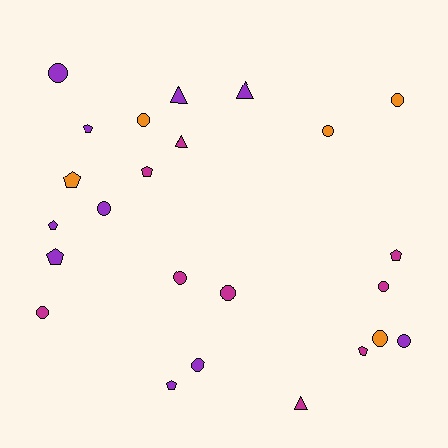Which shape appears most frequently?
Circle, with 12 objects.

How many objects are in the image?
There are 24 objects.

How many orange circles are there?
There are 4 orange circles.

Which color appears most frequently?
Purple, with 10 objects.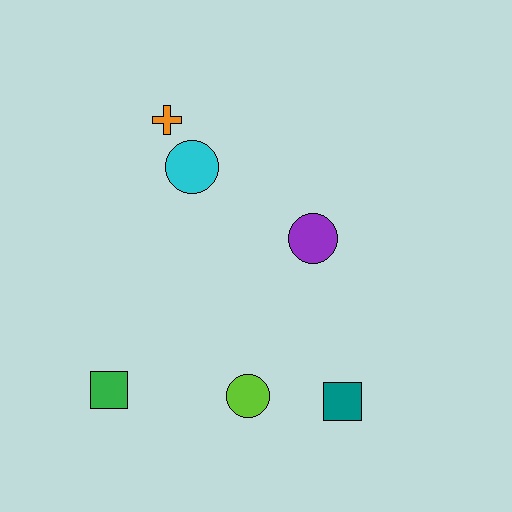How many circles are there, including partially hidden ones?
There are 3 circles.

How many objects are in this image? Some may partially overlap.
There are 6 objects.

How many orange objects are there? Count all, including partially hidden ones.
There is 1 orange object.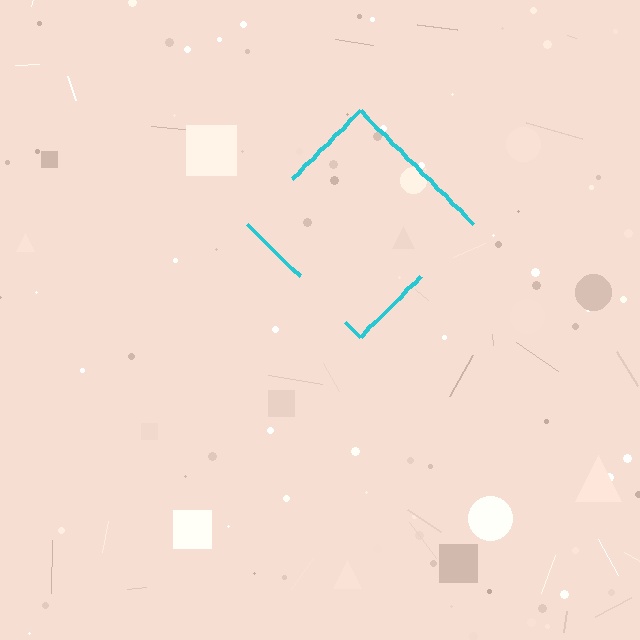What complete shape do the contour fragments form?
The contour fragments form a diamond.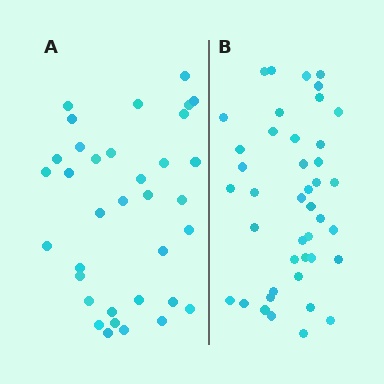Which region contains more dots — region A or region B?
Region B (the right region) has more dots.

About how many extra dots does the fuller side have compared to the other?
Region B has roughly 8 or so more dots than region A.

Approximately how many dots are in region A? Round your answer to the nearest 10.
About 40 dots. (The exact count is 35, which rounds to 40.)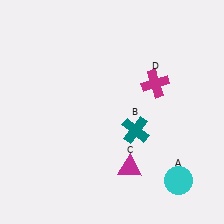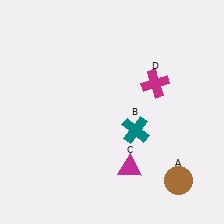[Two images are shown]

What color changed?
The circle (A) changed from cyan in Image 1 to brown in Image 2.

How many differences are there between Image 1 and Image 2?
There is 1 difference between the two images.